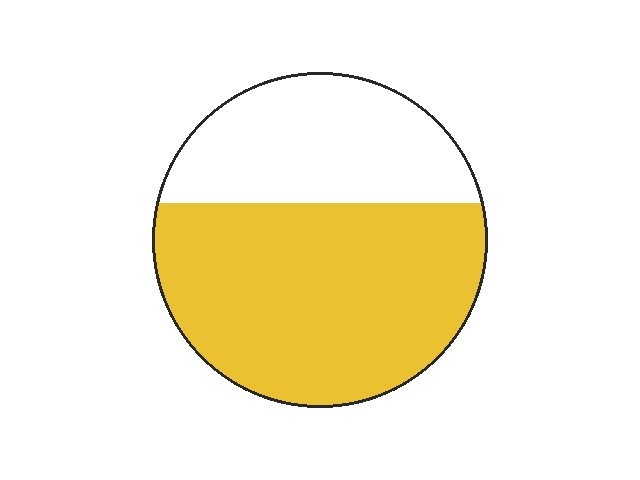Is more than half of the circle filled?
Yes.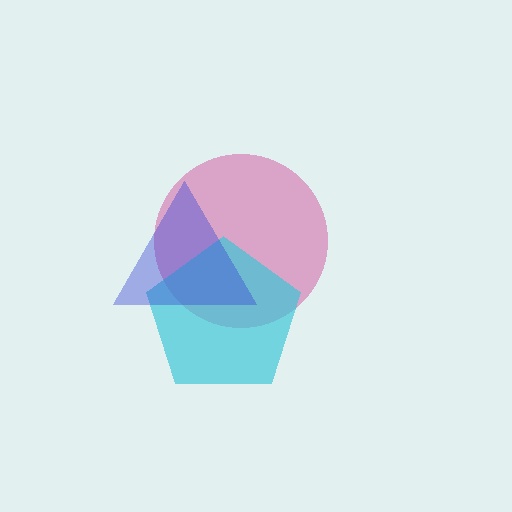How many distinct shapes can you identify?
There are 3 distinct shapes: a magenta circle, a cyan pentagon, a blue triangle.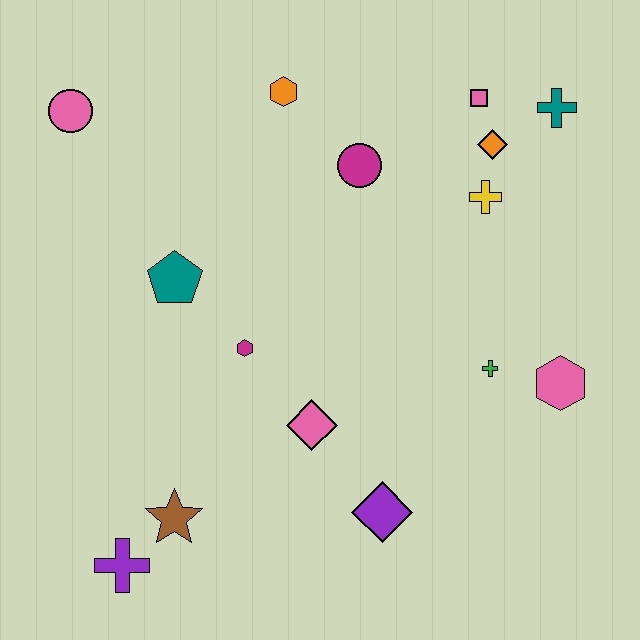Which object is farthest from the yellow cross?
The purple cross is farthest from the yellow cross.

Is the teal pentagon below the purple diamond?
No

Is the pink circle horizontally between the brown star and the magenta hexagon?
No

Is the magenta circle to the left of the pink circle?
No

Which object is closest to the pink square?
The orange diamond is closest to the pink square.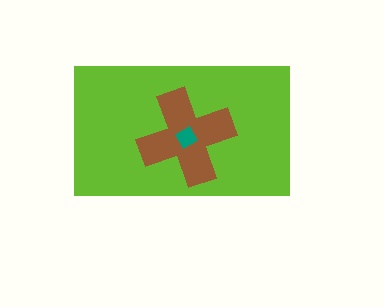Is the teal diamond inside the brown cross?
Yes.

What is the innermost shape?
The teal diamond.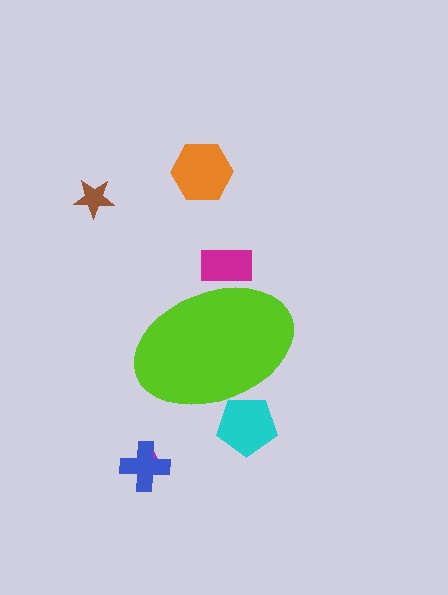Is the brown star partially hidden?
No, the brown star is fully visible.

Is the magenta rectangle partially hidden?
Yes, the magenta rectangle is partially hidden behind the lime ellipse.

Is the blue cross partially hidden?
No, the blue cross is fully visible.